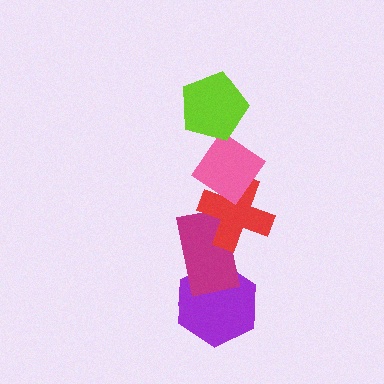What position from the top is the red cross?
The red cross is 3rd from the top.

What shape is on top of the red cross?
The pink diamond is on top of the red cross.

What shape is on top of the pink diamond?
The lime pentagon is on top of the pink diamond.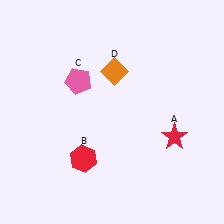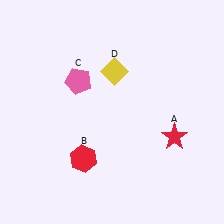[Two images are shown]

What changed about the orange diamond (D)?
In Image 1, D is orange. In Image 2, it changed to yellow.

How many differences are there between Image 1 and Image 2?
There is 1 difference between the two images.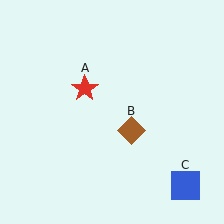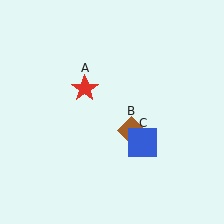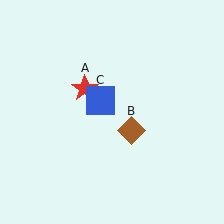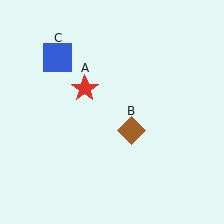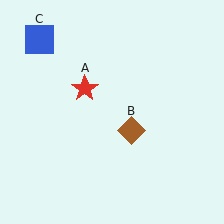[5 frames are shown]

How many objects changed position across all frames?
1 object changed position: blue square (object C).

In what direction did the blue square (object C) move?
The blue square (object C) moved up and to the left.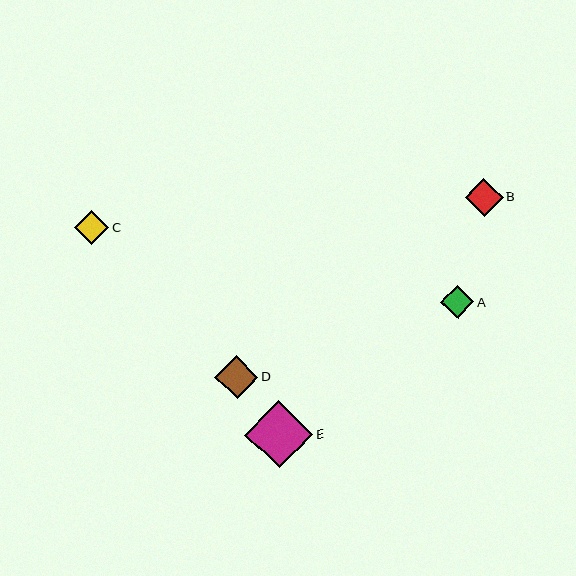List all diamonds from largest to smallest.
From largest to smallest: E, D, B, C, A.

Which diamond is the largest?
Diamond E is the largest with a size of approximately 68 pixels.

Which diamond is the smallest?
Diamond A is the smallest with a size of approximately 33 pixels.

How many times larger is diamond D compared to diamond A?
Diamond D is approximately 1.3 times the size of diamond A.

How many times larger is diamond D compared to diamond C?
Diamond D is approximately 1.2 times the size of diamond C.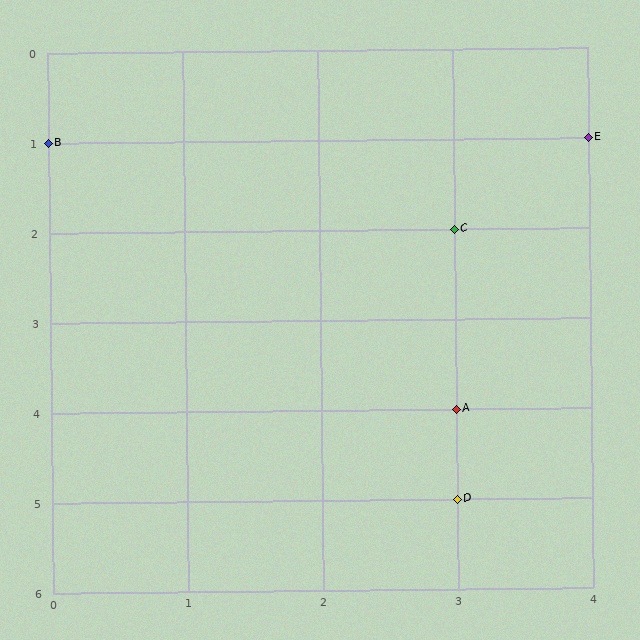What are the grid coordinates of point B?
Point B is at grid coordinates (0, 1).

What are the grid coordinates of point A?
Point A is at grid coordinates (3, 4).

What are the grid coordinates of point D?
Point D is at grid coordinates (3, 5).